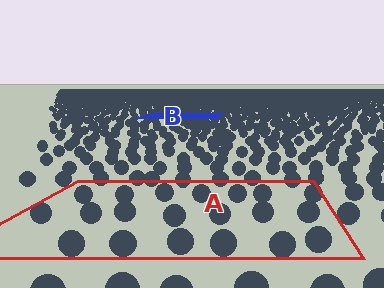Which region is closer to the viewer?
Region A is closer. The texture elements there are larger and more spread out.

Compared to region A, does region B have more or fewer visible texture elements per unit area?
Region B has more texture elements per unit area — they are packed more densely because it is farther away.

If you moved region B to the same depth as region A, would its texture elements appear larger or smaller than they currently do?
They would appear larger. At a closer depth, the same texture elements are projected at a bigger on-screen size.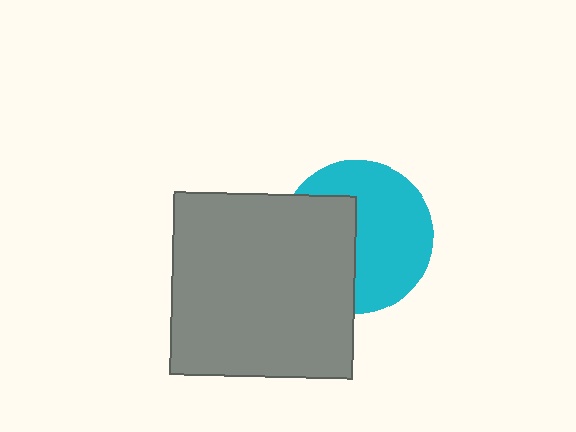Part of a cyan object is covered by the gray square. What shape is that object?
It is a circle.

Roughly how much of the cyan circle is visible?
About half of it is visible (roughly 59%).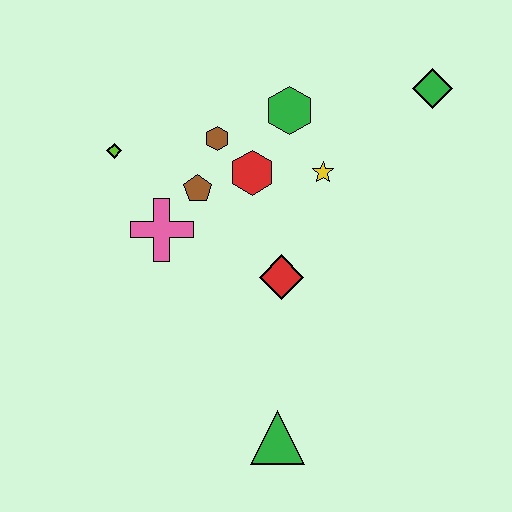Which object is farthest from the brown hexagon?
The green triangle is farthest from the brown hexagon.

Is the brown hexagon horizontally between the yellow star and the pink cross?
Yes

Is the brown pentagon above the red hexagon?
No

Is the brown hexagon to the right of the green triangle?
No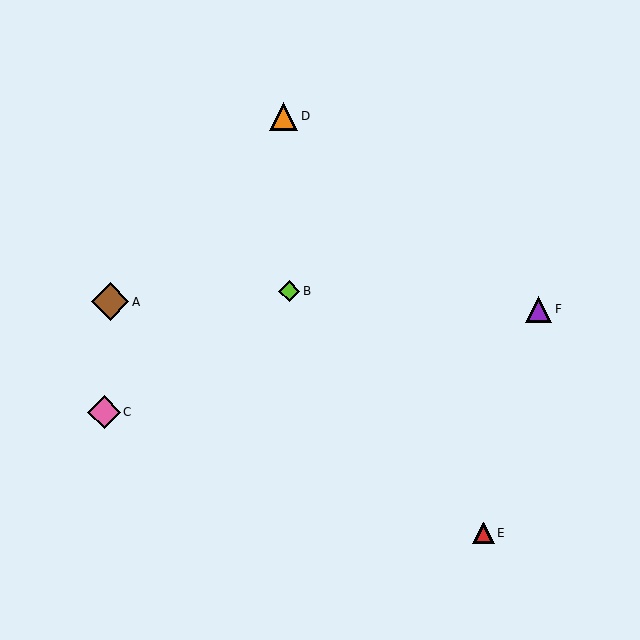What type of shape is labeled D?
Shape D is an orange triangle.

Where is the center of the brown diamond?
The center of the brown diamond is at (110, 302).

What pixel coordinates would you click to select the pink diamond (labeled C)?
Click at (104, 412) to select the pink diamond C.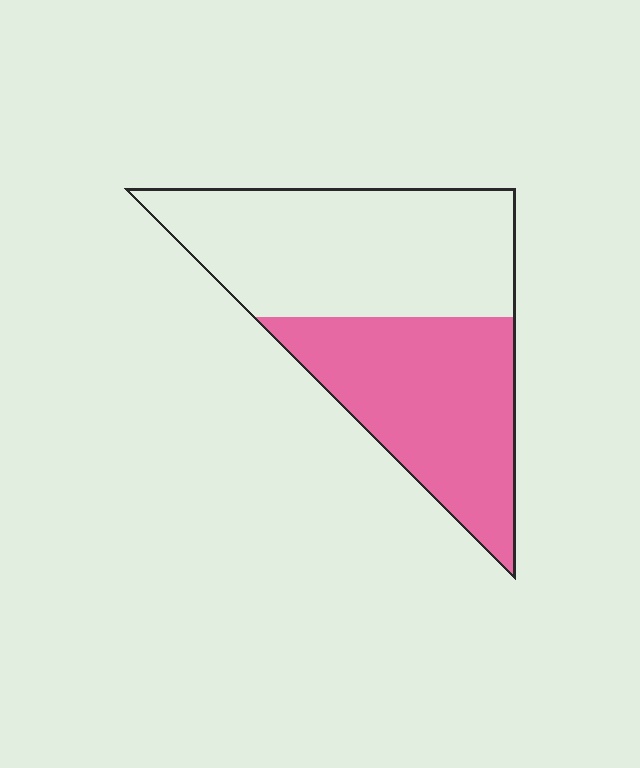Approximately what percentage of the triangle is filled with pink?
Approximately 45%.